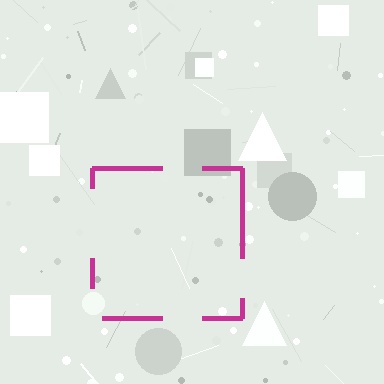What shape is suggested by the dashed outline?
The dashed outline suggests a square.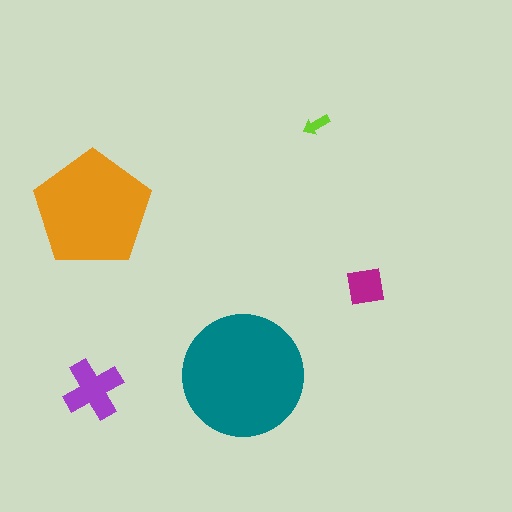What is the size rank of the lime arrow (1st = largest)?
5th.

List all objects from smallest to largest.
The lime arrow, the magenta square, the purple cross, the orange pentagon, the teal circle.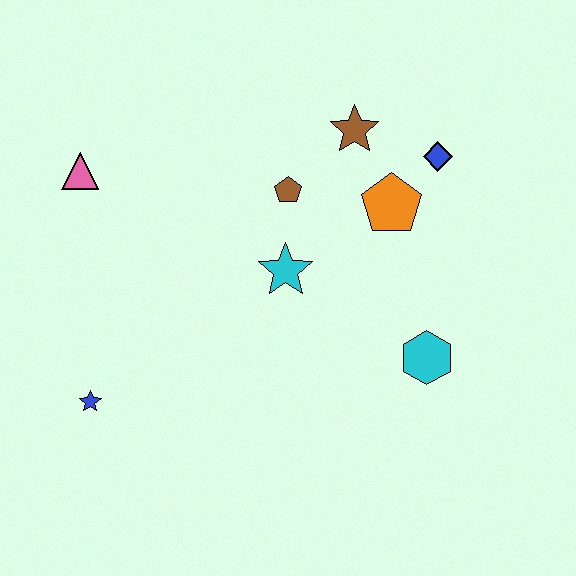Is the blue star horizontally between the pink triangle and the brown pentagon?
Yes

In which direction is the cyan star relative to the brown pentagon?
The cyan star is below the brown pentagon.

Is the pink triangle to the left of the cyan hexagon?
Yes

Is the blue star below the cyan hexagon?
Yes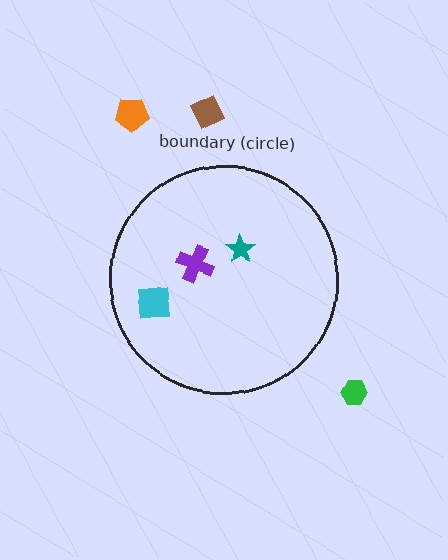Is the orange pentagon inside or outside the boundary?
Outside.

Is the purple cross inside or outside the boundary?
Inside.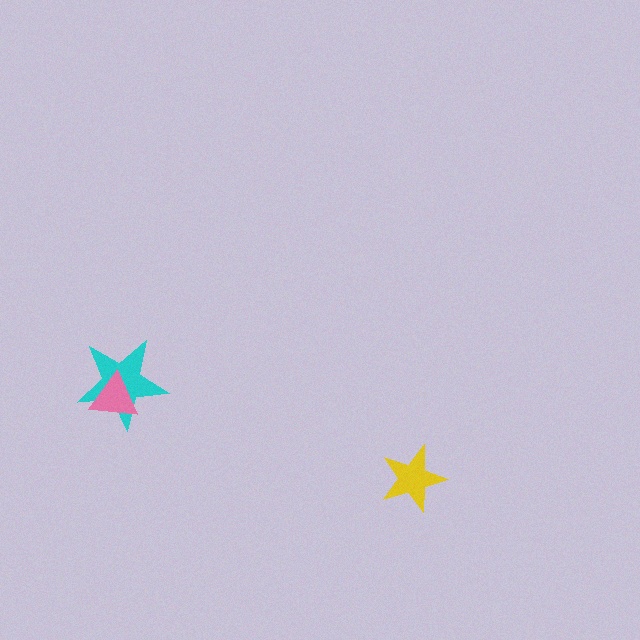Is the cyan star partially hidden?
Yes, it is partially covered by another shape.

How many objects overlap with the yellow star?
0 objects overlap with the yellow star.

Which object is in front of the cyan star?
The pink triangle is in front of the cyan star.